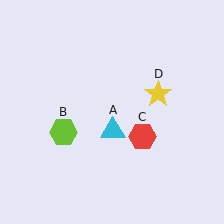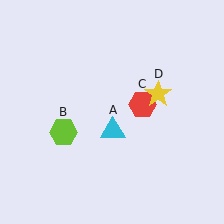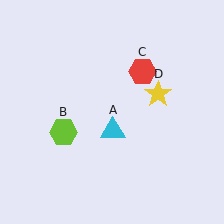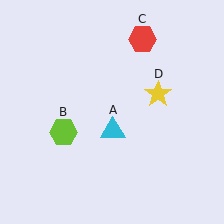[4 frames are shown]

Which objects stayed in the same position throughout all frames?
Cyan triangle (object A) and lime hexagon (object B) and yellow star (object D) remained stationary.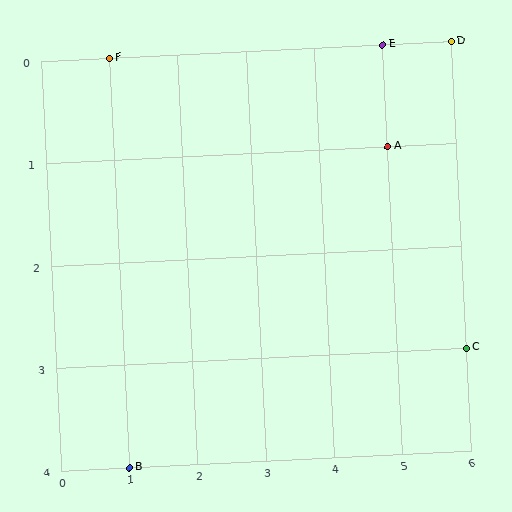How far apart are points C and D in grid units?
Points C and D are 3 rows apart.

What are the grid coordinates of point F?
Point F is at grid coordinates (1, 0).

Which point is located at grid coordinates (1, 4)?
Point B is at (1, 4).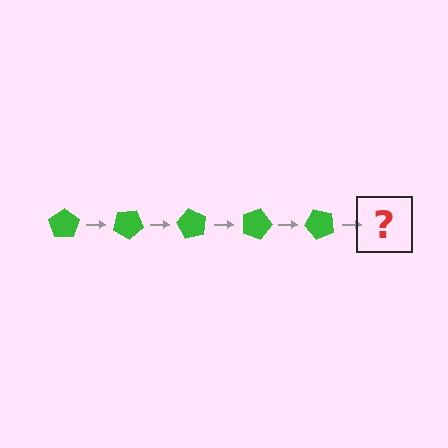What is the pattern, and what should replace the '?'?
The pattern is that the pentagon rotates 30 degrees each step. The '?' should be a green pentagon rotated 150 degrees.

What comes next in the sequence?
The next element should be a green pentagon rotated 150 degrees.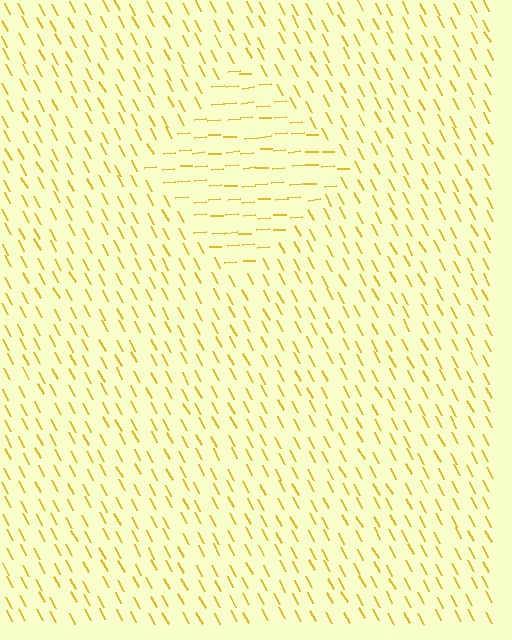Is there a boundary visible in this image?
Yes, there is a texture boundary formed by a change in line orientation.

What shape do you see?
I see a diamond.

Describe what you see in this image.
The image is filled with small yellow line segments. A diamond region in the image has lines oriented differently from the surrounding lines, creating a visible texture boundary.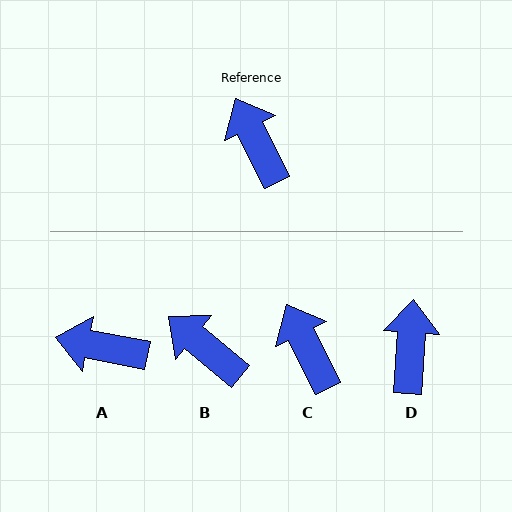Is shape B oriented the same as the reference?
No, it is off by about 24 degrees.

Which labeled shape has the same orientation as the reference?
C.